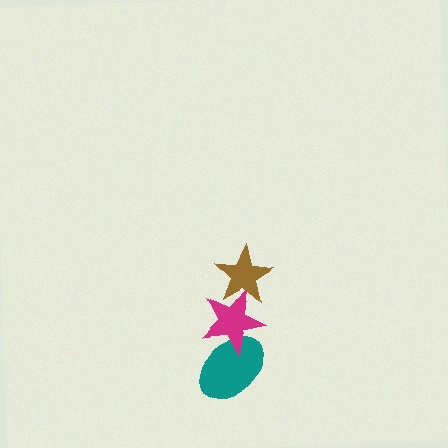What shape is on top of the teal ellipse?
The magenta star is on top of the teal ellipse.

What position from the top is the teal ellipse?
The teal ellipse is 3rd from the top.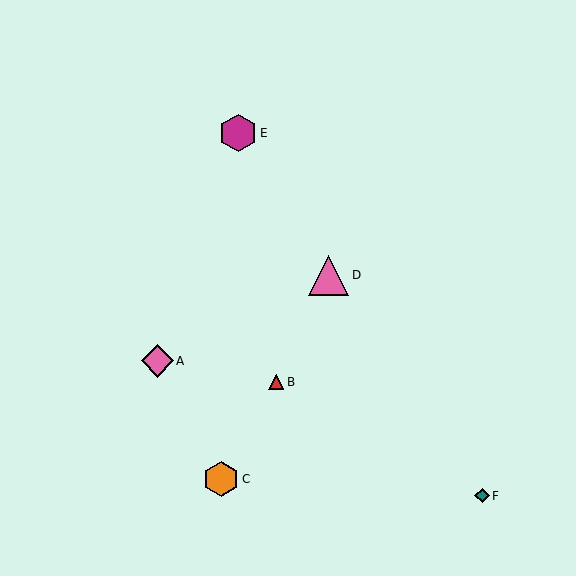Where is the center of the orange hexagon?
The center of the orange hexagon is at (221, 479).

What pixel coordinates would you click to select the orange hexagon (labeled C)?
Click at (221, 479) to select the orange hexagon C.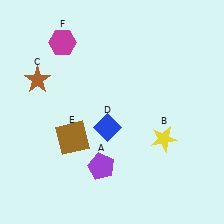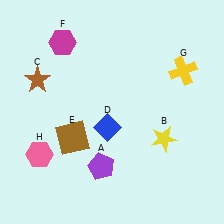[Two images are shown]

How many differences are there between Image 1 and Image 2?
There are 2 differences between the two images.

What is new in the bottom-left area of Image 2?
A pink hexagon (H) was added in the bottom-left area of Image 2.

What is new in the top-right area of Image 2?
A yellow cross (G) was added in the top-right area of Image 2.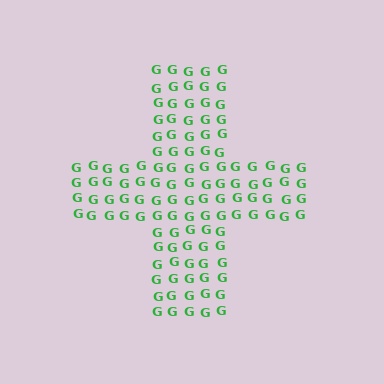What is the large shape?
The large shape is a cross.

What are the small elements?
The small elements are letter G's.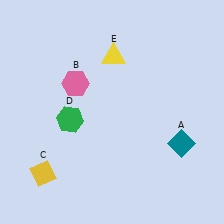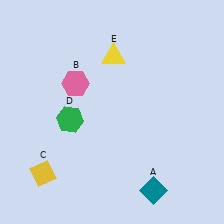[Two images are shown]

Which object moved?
The teal diamond (A) moved down.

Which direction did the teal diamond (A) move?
The teal diamond (A) moved down.